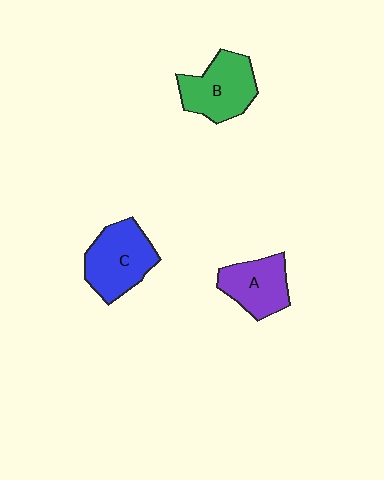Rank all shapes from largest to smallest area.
From largest to smallest: C (blue), B (green), A (purple).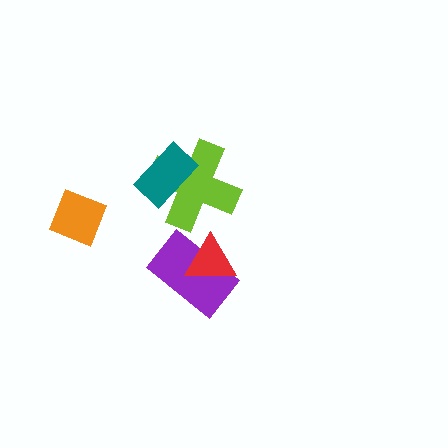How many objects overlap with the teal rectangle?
1 object overlaps with the teal rectangle.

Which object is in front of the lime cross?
The teal rectangle is in front of the lime cross.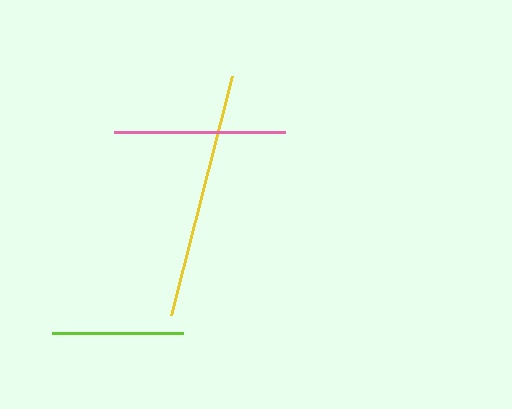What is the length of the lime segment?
The lime segment is approximately 131 pixels long.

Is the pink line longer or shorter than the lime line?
The pink line is longer than the lime line.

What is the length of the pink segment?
The pink segment is approximately 171 pixels long.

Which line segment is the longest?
The yellow line is the longest at approximately 247 pixels.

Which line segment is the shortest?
The lime line is the shortest at approximately 131 pixels.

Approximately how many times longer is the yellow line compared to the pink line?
The yellow line is approximately 1.4 times the length of the pink line.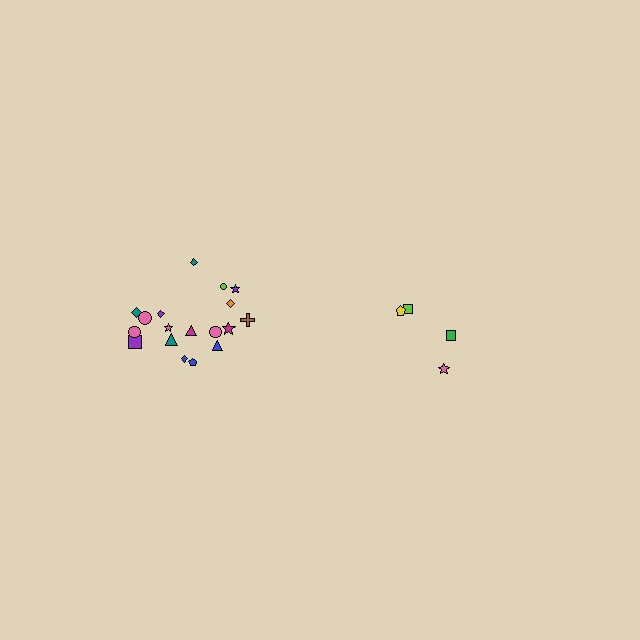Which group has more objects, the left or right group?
The left group.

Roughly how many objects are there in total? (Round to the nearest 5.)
Roughly 20 objects in total.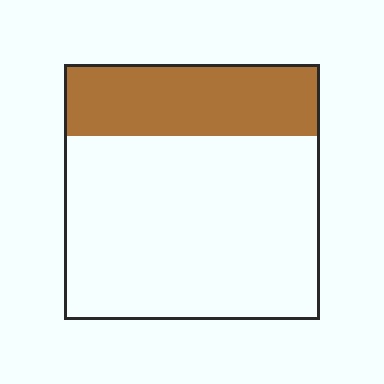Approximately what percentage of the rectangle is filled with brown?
Approximately 30%.